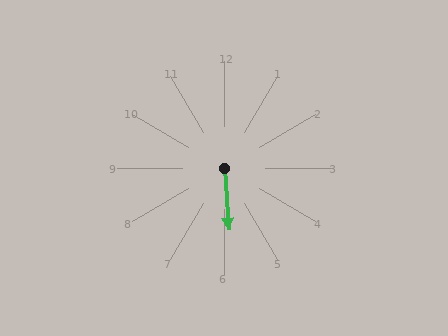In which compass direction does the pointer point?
South.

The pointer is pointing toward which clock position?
Roughly 6 o'clock.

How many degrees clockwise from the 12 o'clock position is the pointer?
Approximately 176 degrees.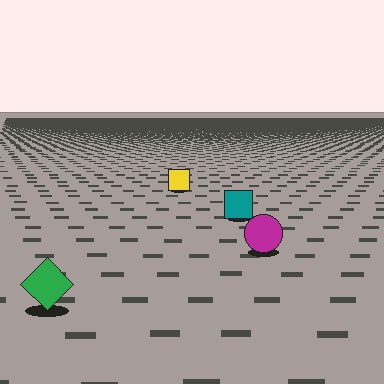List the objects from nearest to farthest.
From nearest to farthest: the green diamond, the magenta circle, the teal square, the yellow square.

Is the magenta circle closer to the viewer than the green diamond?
No. The green diamond is closer — you can tell from the texture gradient: the ground texture is coarser near it.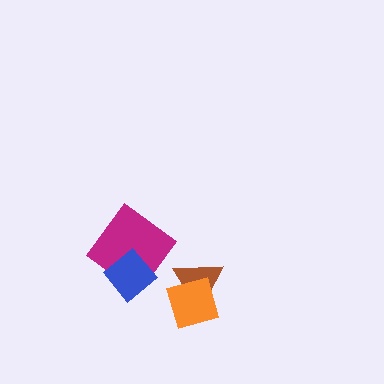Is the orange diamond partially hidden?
No, no other shape covers it.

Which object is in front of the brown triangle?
The orange diamond is in front of the brown triangle.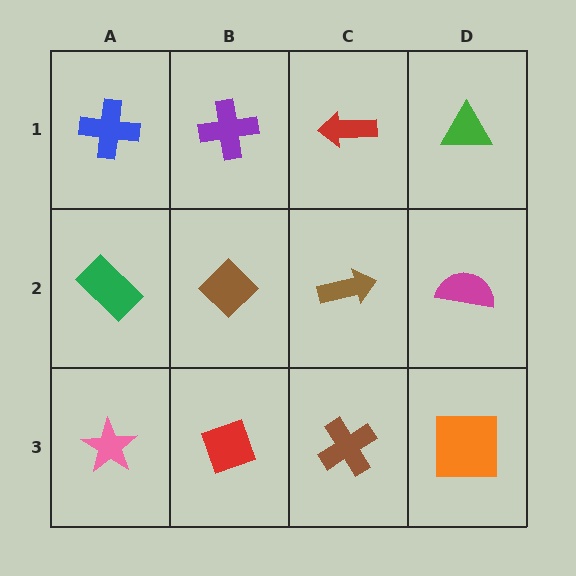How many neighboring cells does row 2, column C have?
4.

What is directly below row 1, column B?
A brown diamond.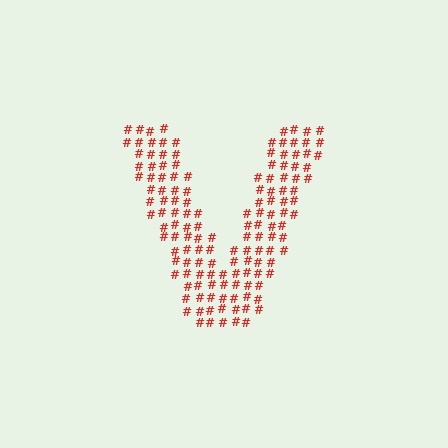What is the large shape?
The large shape is the letter V.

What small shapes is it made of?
It is made of small hash symbols.